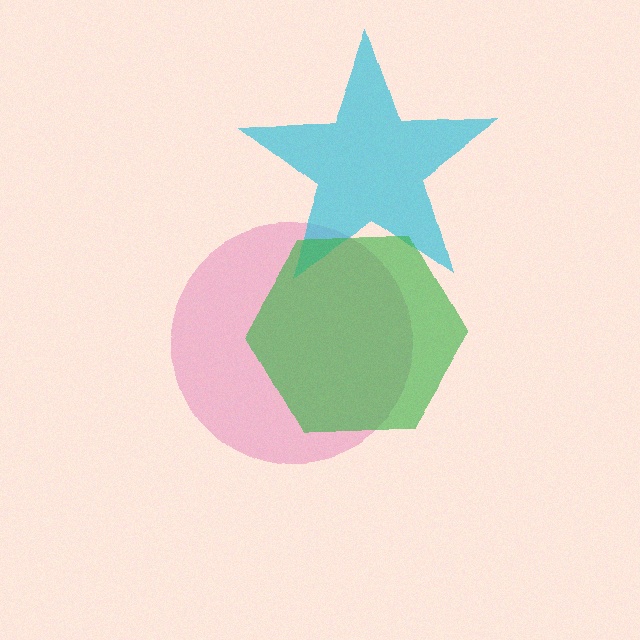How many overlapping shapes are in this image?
There are 3 overlapping shapes in the image.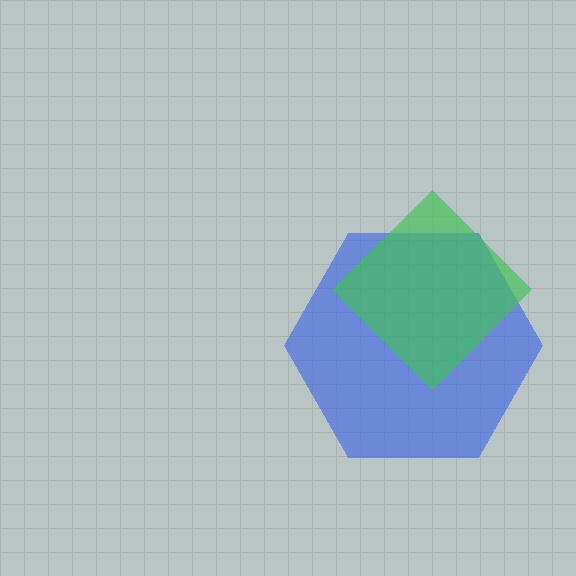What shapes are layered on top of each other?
The layered shapes are: a blue hexagon, a green diamond.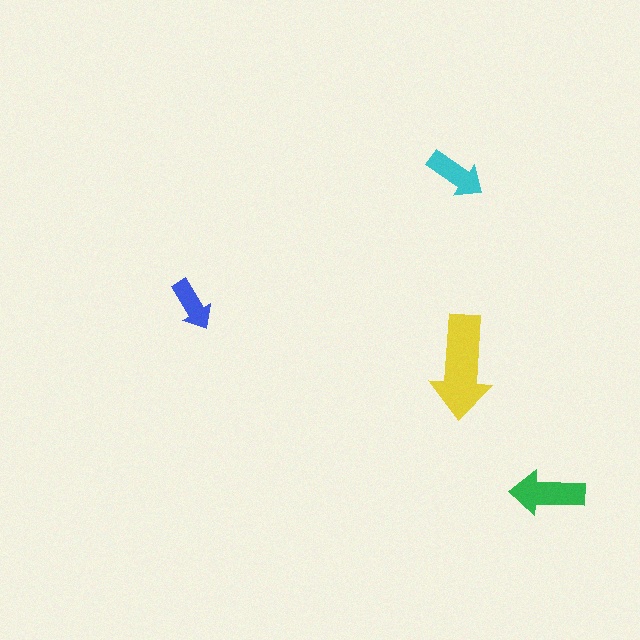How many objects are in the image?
There are 4 objects in the image.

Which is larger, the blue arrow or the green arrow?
The green one.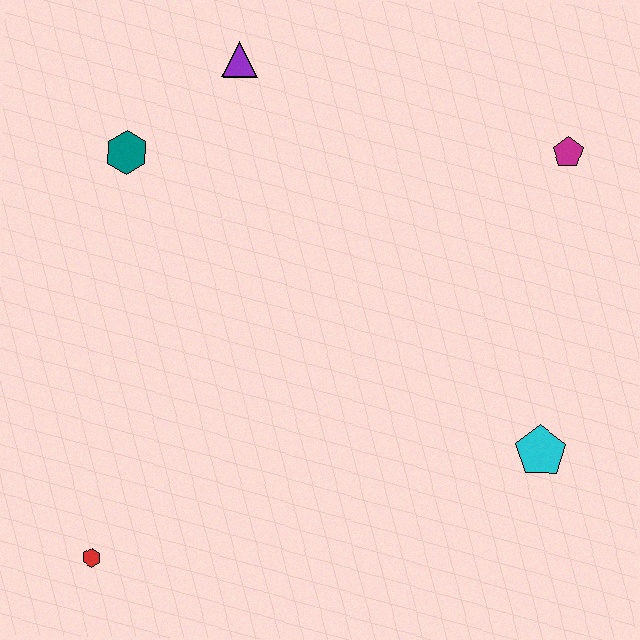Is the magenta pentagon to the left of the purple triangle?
No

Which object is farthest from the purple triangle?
The red hexagon is farthest from the purple triangle.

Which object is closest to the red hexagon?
The teal hexagon is closest to the red hexagon.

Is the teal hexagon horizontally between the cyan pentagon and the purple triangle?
No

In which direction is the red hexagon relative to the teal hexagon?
The red hexagon is below the teal hexagon.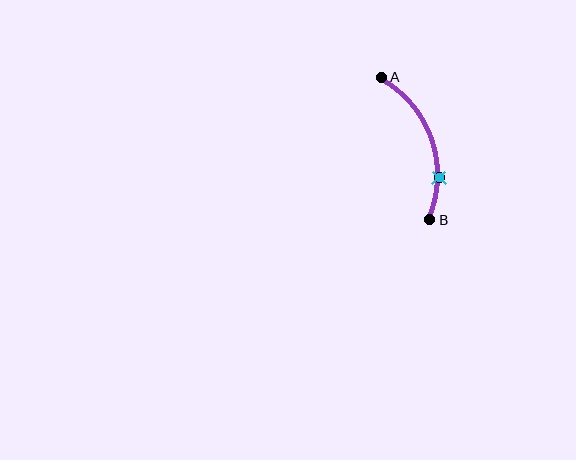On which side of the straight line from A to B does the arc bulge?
The arc bulges to the right of the straight line connecting A and B.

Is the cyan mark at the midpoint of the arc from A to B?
No. The cyan mark lies on the arc but is closer to endpoint B. The arc midpoint would be at the point on the curve equidistant along the arc from both A and B.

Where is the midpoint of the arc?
The arc midpoint is the point on the curve farthest from the straight line joining A and B. It sits to the right of that line.